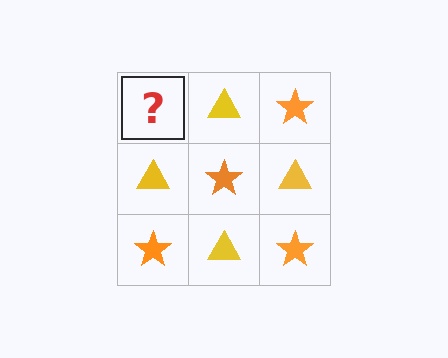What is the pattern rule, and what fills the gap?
The rule is that it alternates orange star and yellow triangle in a checkerboard pattern. The gap should be filled with an orange star.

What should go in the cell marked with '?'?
The missing cell should contain an orange star.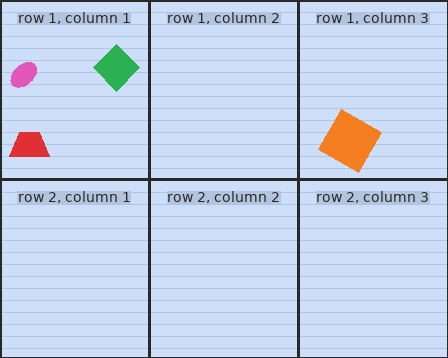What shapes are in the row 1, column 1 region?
The red trapezoid, the green diamond, the pink ellipse.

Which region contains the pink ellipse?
The row 1, column 1 region.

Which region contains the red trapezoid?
The row 1, column 1 region.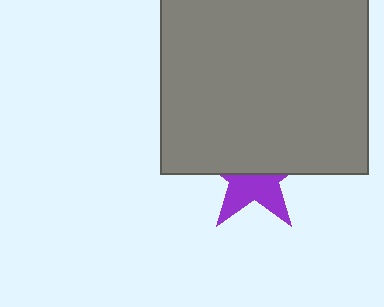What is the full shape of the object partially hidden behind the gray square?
The partially hidden object is a purple star.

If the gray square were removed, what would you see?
You would see the complete purple star.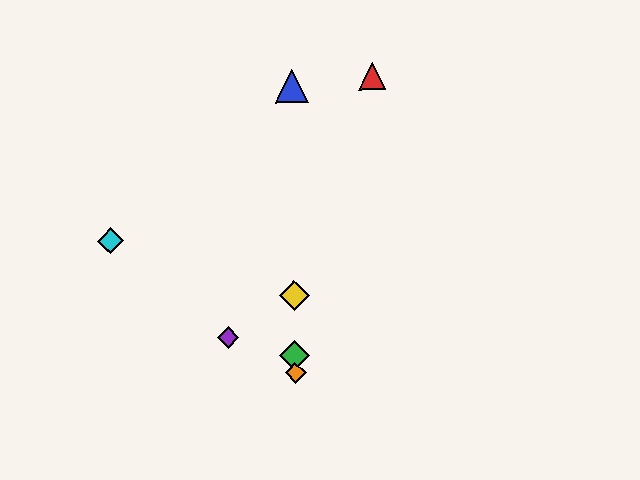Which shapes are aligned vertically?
The blue triangle, the green diamond, the yellow diamond, the orange diamond are aligned vertically.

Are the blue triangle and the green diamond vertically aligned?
Yes, both are at x≈292.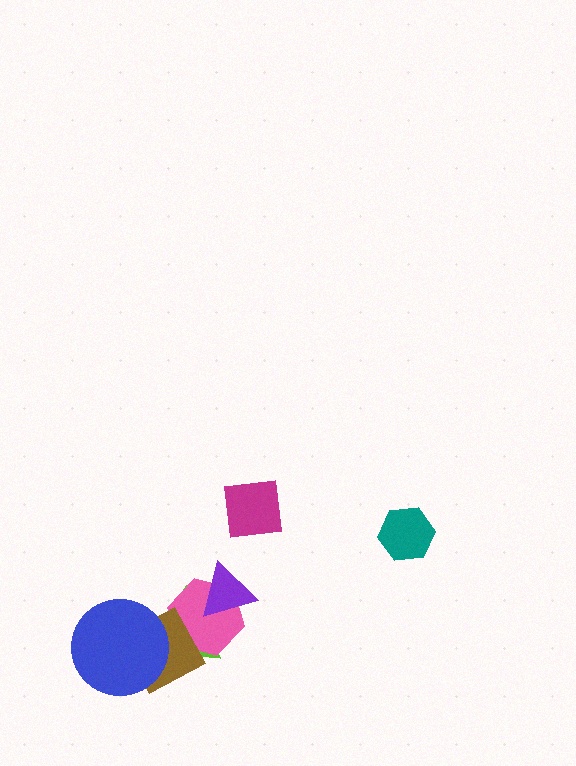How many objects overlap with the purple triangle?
2 objects overlap with the purple triangle.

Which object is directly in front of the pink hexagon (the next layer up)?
The brown square is directly in front of the pink hexagon.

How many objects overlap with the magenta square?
0 objects overlap with the magenta square.